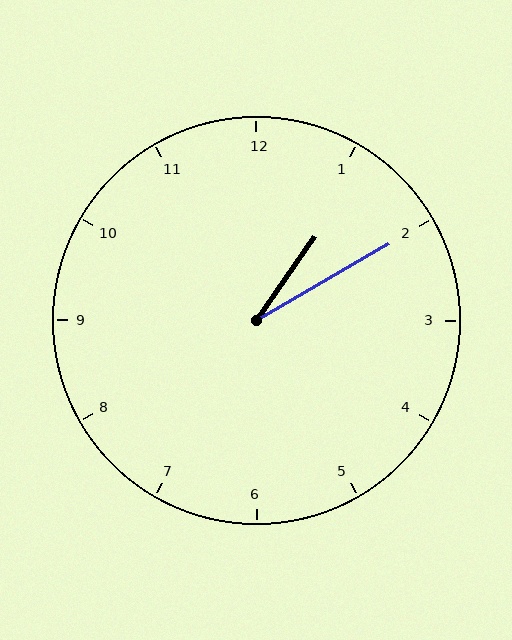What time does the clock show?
1:10.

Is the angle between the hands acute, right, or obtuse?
It is acute.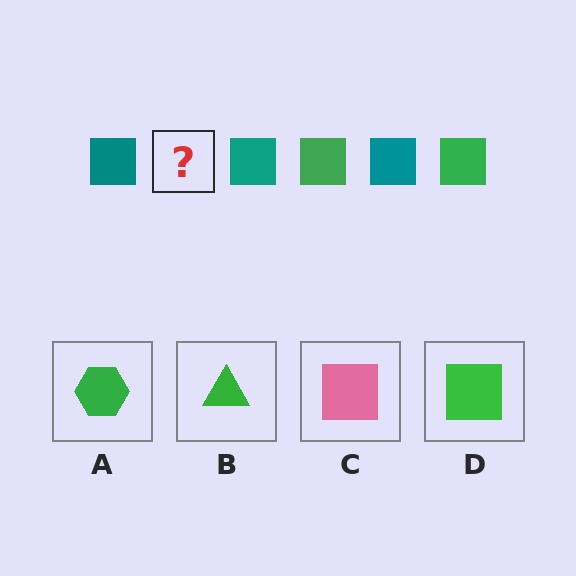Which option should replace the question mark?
Option D.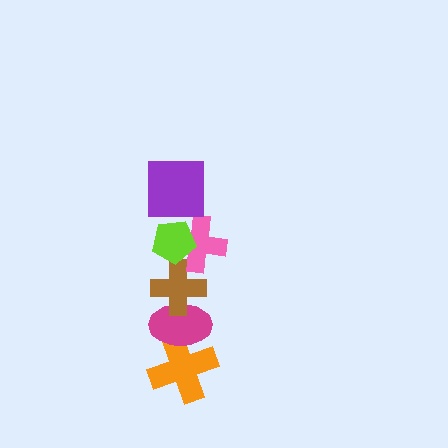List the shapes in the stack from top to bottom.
From top to bottom: the purple square, the lime pentagon, the pink cross, the brown cross, the magenta ellipse, the orange cross.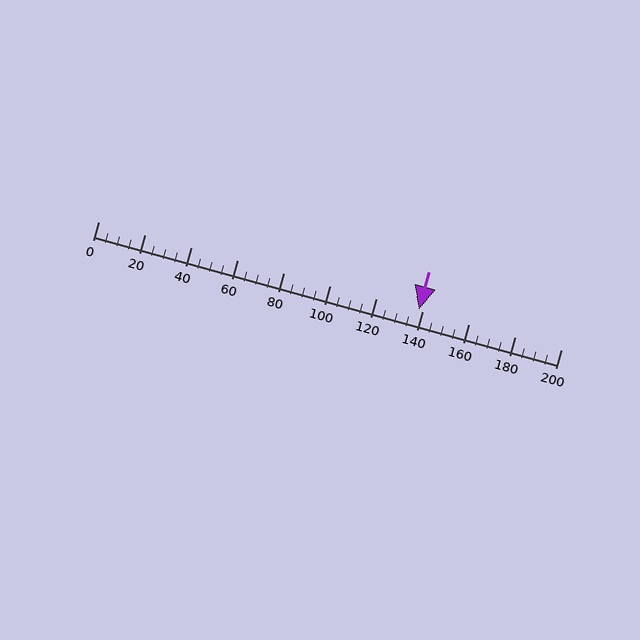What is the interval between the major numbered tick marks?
The major tick marks are spaced 20 units apart.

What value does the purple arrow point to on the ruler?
The purple arrow points to approximately 139.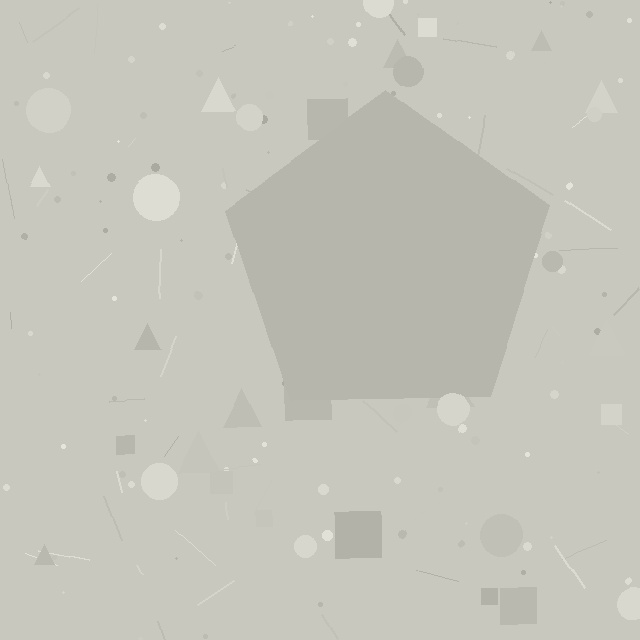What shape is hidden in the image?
A pentagon is hidden in the image.